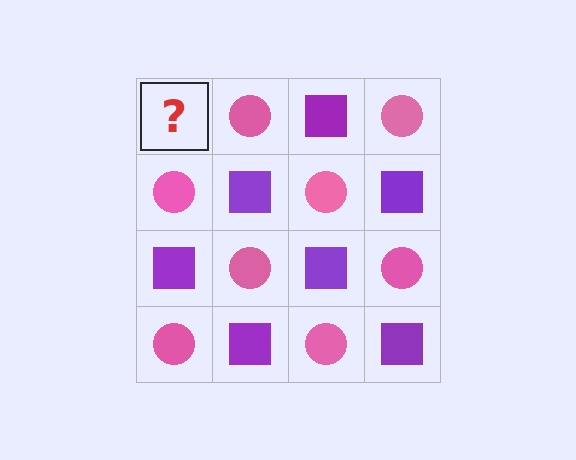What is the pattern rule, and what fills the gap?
The rule is that it alternates purple square and pink circle in a checkerboard pattern. The gap should be filled with a purple square.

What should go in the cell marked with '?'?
The missing cell should contain a purple square.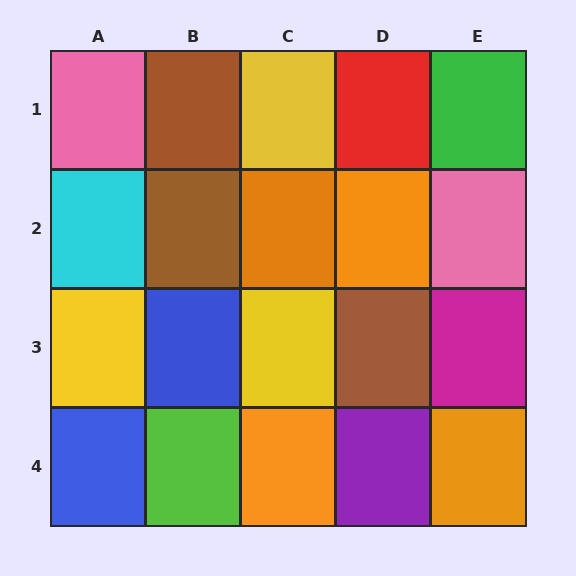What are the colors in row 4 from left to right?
Blue, lime, orange, purple, orange.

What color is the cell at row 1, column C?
Yellow.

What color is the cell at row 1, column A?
Pink.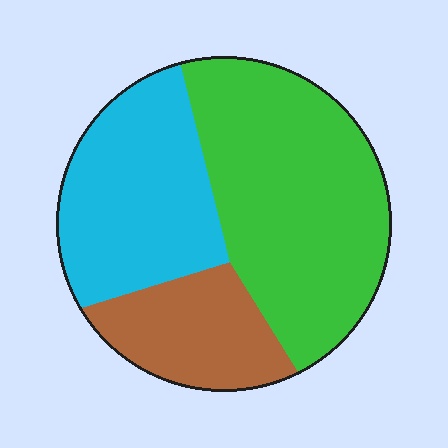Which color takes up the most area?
Green, at roughly 50%.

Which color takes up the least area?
Brown, at roughly 20%.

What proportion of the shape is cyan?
Cyan takes up between a quarter and a half of the shape.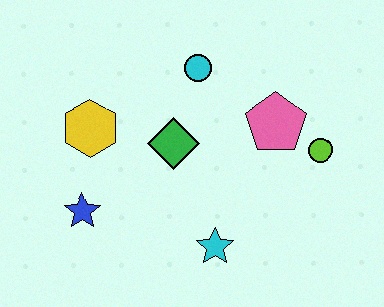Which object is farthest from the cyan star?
The cyan circle is farthest from the cyan star.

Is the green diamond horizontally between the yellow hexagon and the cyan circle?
Yes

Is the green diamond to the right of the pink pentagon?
No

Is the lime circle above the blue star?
Yes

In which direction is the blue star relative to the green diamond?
The blue star is to the left of the green diamond.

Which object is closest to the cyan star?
The green diamond is closest to the cyan star.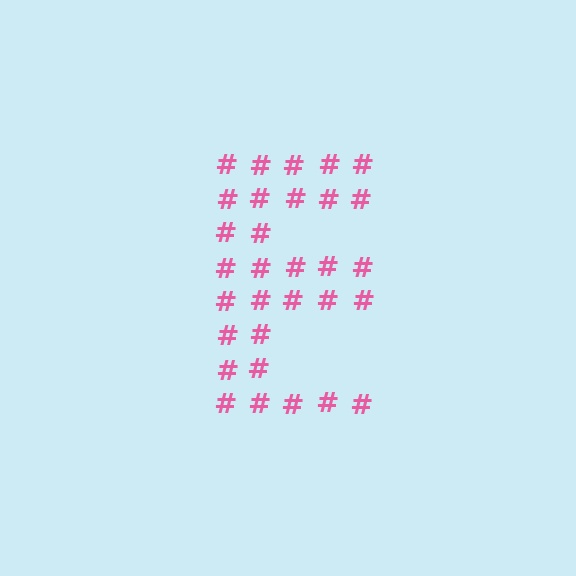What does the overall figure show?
The overall figure shows the letter E.